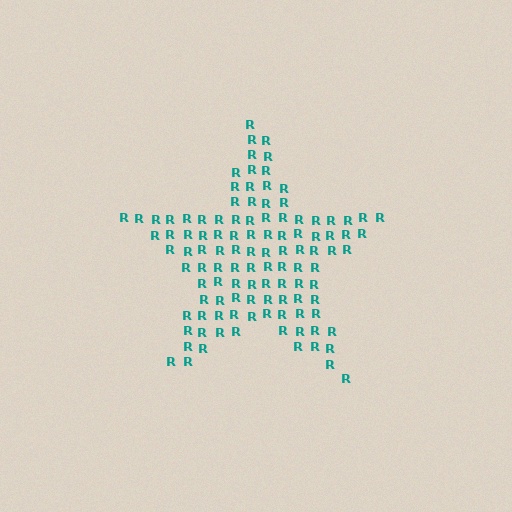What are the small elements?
The small elements are letter R's.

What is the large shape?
The large shape is a star.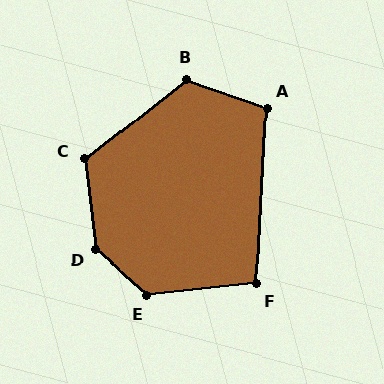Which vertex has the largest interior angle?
D, at approximately 138 degrees.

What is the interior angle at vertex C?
Approximately 121 degrees (obtuse).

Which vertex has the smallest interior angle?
F, at approximately 99 degrees.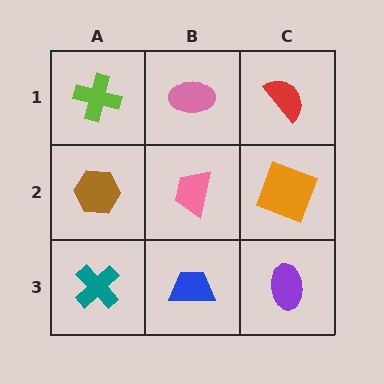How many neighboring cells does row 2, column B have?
4.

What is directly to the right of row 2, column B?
An orange square.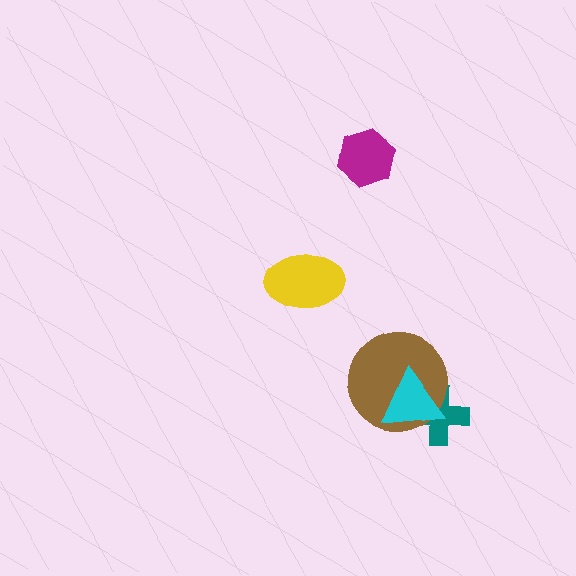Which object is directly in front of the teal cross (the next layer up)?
The brown circle is directly in front of the teal cross.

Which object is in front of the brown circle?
The cyan triangle is in front of the brown circle.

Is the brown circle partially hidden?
Yes, it is partially covered by another shape.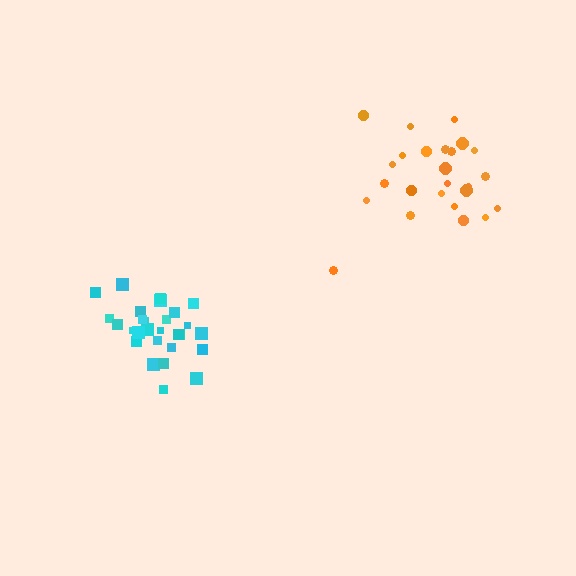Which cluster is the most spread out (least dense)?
Orange.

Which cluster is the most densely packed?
Cyan.